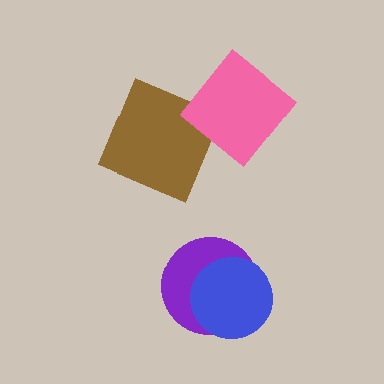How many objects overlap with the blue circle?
1 object overlaps with the blue circle.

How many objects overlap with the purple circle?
1 object overlaps with the purple circle.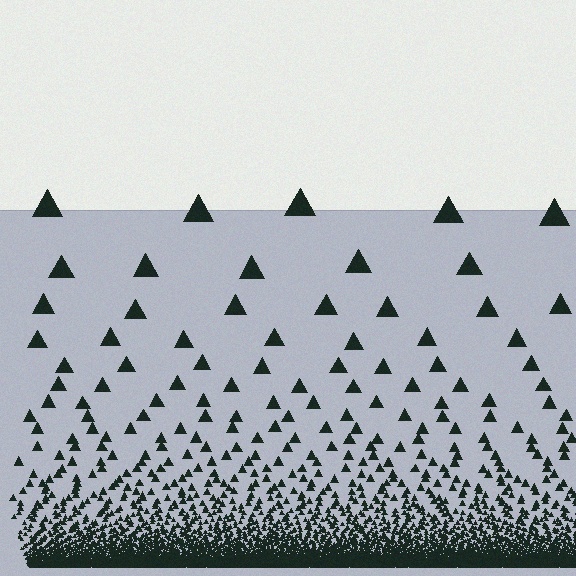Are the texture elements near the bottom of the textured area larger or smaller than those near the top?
Smaller. The gradient is inverted — elements near the bottom are smaller and denser.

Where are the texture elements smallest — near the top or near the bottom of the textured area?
Near the bottom.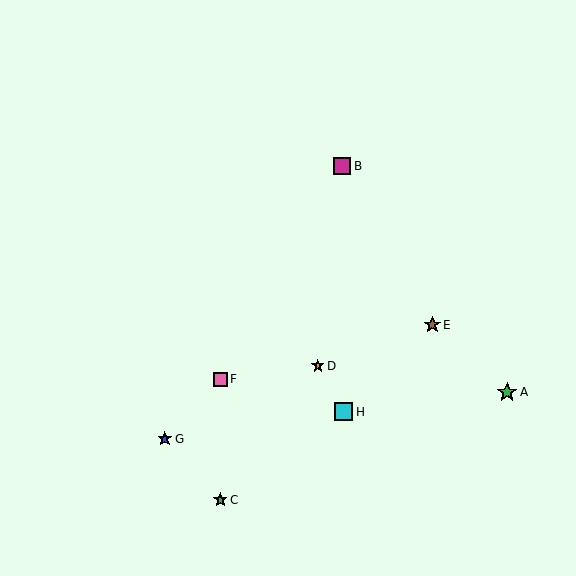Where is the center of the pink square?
The center of the pink square is at (220, 379).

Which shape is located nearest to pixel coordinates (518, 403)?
The green star (labeled A) at (507, 392) is nearest to that location.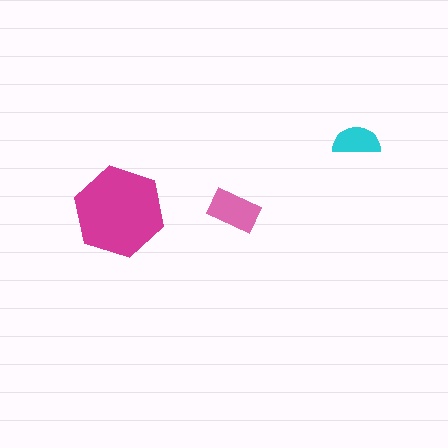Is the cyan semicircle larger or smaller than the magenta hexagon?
Smaller.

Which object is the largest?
The magenta hexagon.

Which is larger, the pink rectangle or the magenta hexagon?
The magenta hexagon.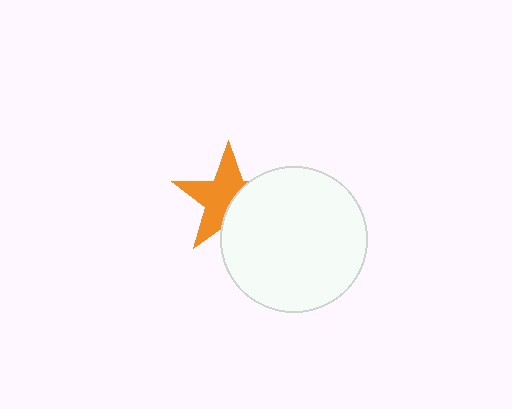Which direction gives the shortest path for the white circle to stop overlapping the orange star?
Moving right gives the shortest separation.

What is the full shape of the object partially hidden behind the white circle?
The partially hidden object is an orange star.